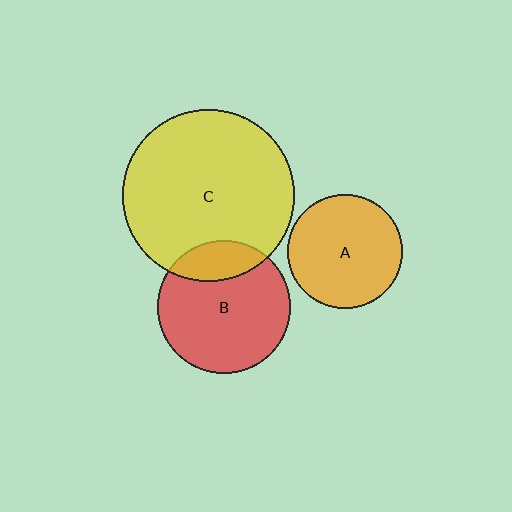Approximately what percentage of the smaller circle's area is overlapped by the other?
Approximately 20%.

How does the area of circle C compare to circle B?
Approximately 1.7 times.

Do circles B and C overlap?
Yes.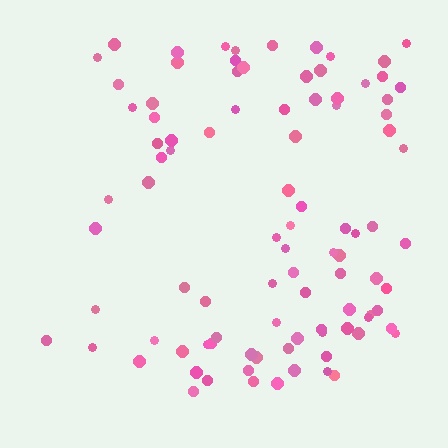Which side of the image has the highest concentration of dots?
The right.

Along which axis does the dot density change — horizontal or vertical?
Horizontal.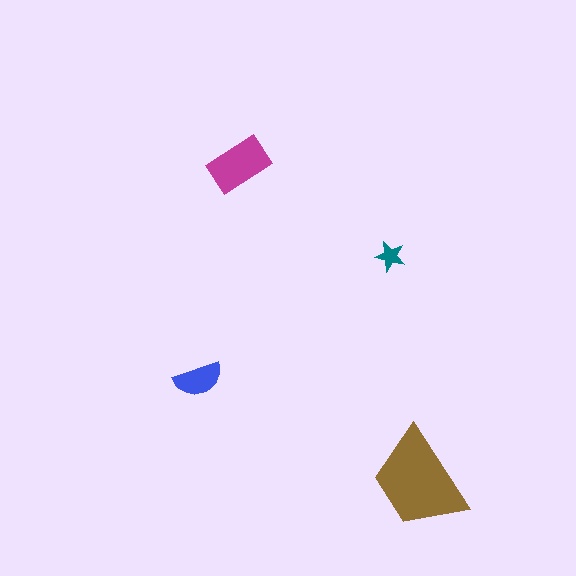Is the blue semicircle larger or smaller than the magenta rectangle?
Smaller.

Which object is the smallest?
The teal star.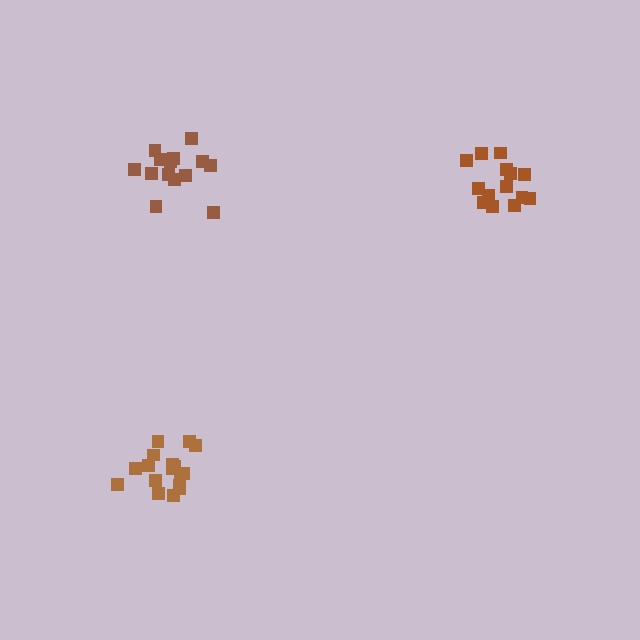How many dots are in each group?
Group 1: 14 dots, Group 2: 14 dots, Group 3: 17 dots (45 total).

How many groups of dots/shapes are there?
There are 3 groups.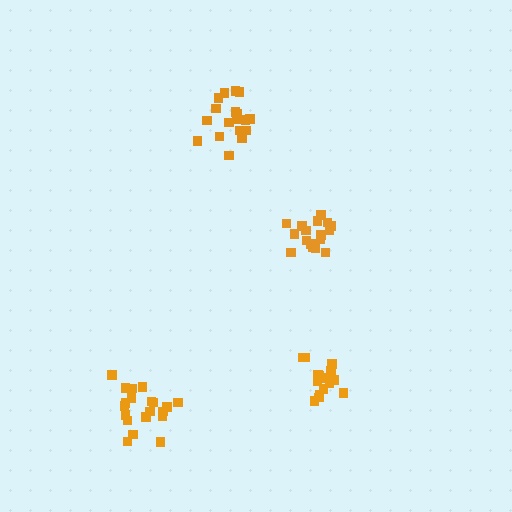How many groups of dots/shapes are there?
There are 4 groups.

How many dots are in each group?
Group 1: 18 dots, Group 2: 20 dots, Group 3: 20 dots, Group 4: 15 dots (73 total).